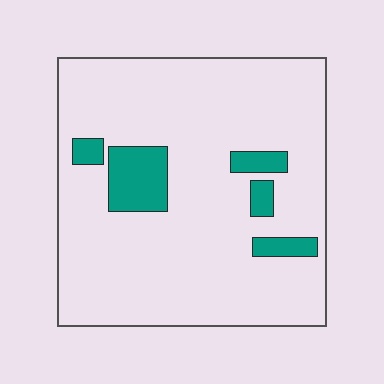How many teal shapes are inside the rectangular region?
5.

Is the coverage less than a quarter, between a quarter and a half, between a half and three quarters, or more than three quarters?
Less than a quarter.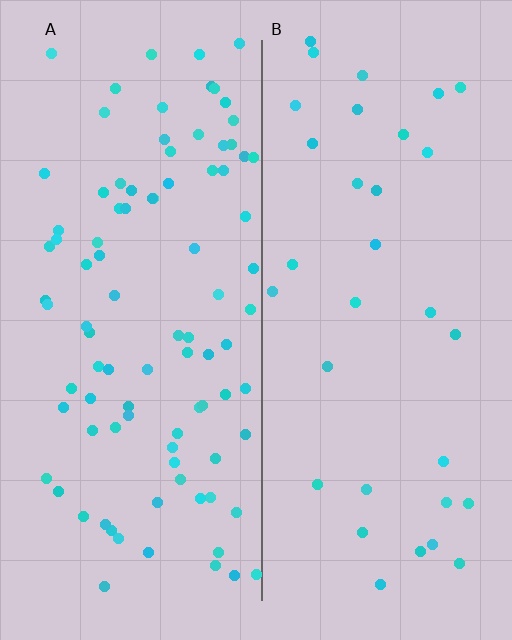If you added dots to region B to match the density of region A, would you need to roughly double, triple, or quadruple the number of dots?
Approximately triple.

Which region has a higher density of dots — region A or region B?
A (the left).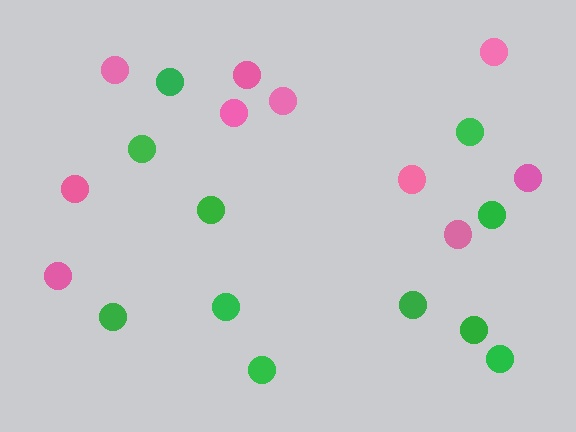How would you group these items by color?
There are 2 groups: one group of pink circles (10) and one group of green circles (11).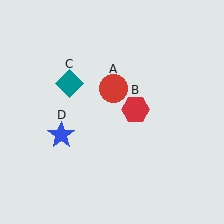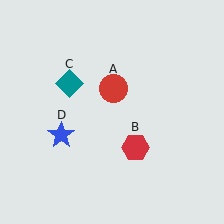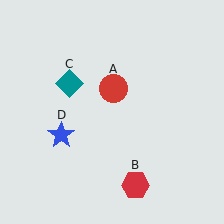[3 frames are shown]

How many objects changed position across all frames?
1 object changed position: red hexagon (object B).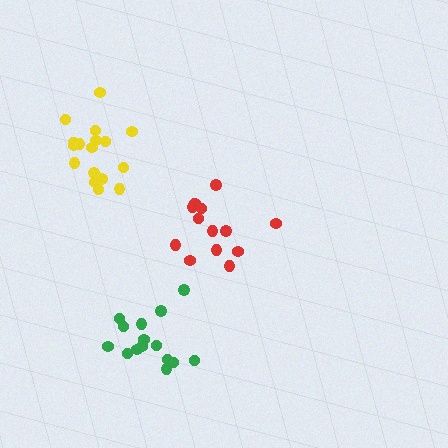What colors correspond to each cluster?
The clusters are colored: red, yellow, green.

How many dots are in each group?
Group 1: 14 dots, Group 2: 17 dots, Group 3: 15 dots (46 total).